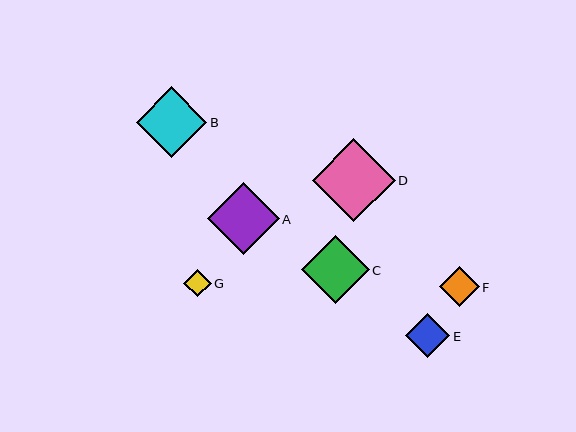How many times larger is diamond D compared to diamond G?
Diamond D is approximately 3.0 times the size of diamond G.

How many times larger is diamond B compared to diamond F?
Diamond B is approximately 1.8 times the size of diamond F.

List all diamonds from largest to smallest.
From largest to smallest: D, A, B, C, E, F, G.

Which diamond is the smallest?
Diamond G is the smallest with a size of approximately 27 pixels.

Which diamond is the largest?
Diamond D is the largest with a size of approximately 83 pixels.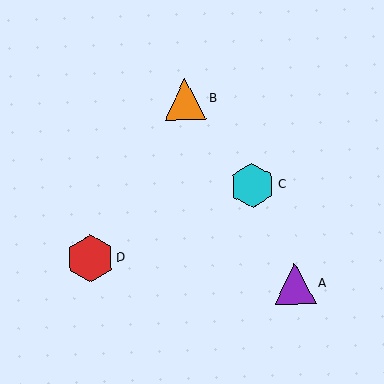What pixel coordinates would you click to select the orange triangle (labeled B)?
Click at (185, 99) to select the orange triangle B.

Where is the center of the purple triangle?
The center of the purple triangle is at (295, 284).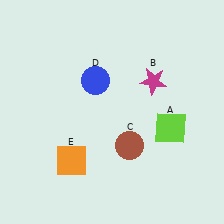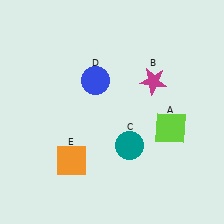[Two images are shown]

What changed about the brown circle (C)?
In Image 1, C is brown. In Image 2, it changed to teal.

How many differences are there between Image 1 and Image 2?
There is 1 difference between the two images.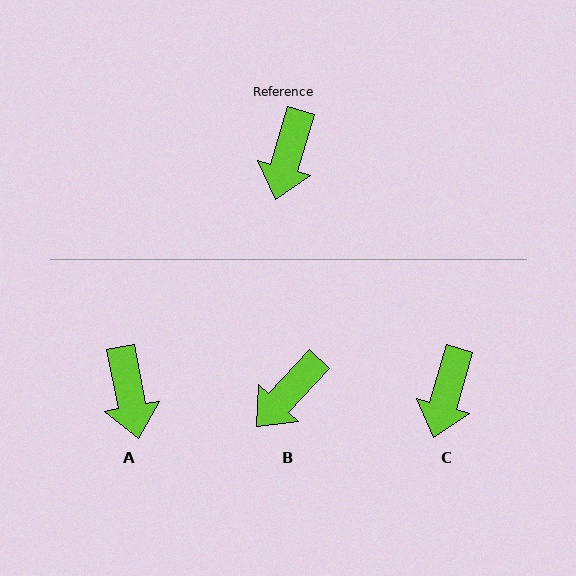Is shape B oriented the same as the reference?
No, it is off by about 27 degrees.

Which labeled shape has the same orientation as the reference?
C.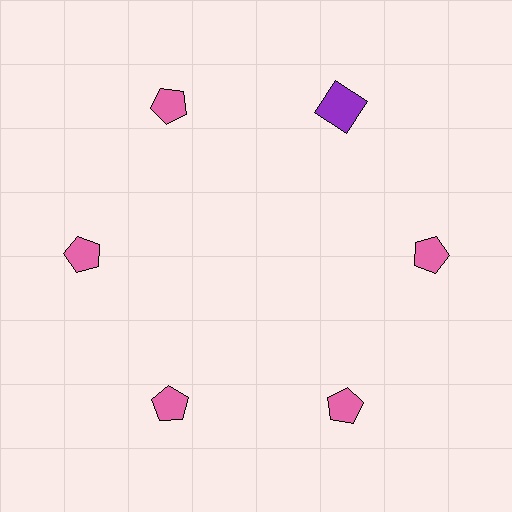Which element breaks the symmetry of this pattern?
The purple square at roughly the 1 o'clock position breaks the symmetry. All other shapes are pink pentagons.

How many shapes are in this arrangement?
There are 6 shapes arranged in a ring pattern.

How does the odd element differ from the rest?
It differs in both color (purple instead of pink) and shape (square instead of pentagon).